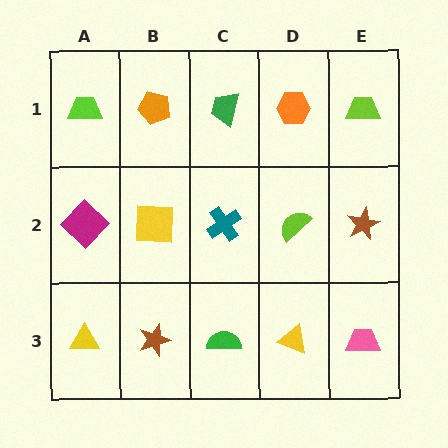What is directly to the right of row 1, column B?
A green trapezoid.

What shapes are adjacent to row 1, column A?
A magenta diamond (row 2, column A), an orange pentagon (row 1, column B).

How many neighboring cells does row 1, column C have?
3.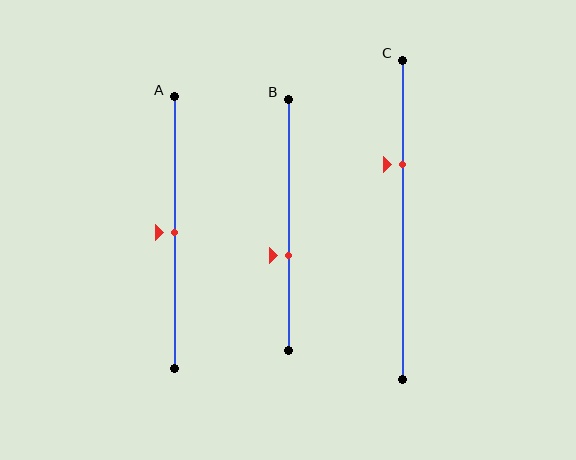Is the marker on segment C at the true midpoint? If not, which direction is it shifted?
No, the marker on segment C is shifted upward by about 17% of the segment length.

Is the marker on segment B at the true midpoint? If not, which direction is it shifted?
No, the marker on segment B is shifted downward by about 12% of the segment length.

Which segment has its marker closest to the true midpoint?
Segment A has its marker closest to the true midpoint.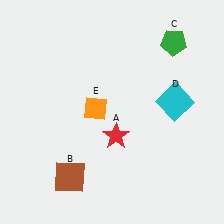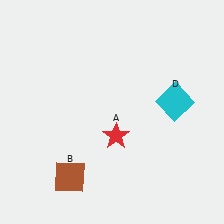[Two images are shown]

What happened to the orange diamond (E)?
The orange diamond (E) was removed in Image 2. It was in the top-left area of Image 1.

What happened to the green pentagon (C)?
The green pentagon (C) was removed in Image 2. It was in the top-right area of Image 1.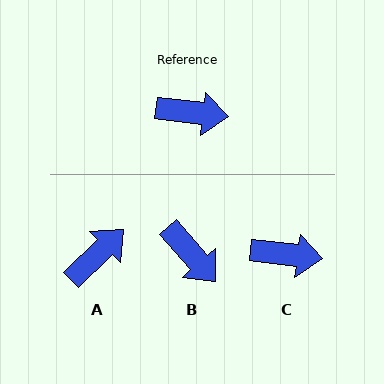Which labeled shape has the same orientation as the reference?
C.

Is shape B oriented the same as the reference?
No, it is off by about 42 degrees.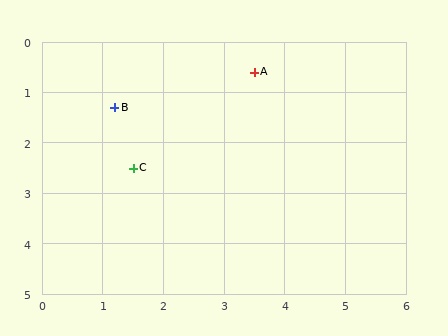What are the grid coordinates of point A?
Point A is at approximately (3.5, 0.6).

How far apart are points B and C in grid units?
Points B and C are about 1.2 grid units apart.